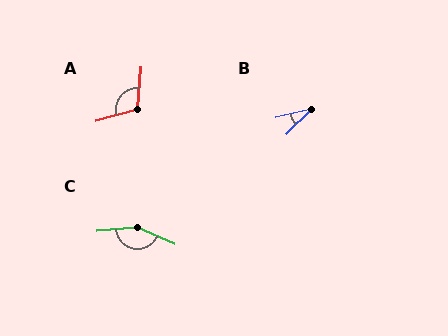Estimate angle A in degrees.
Approximately 110 degrees.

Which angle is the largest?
C, at approximately 151 degrees.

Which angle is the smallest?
B, at approximately 33 degrees.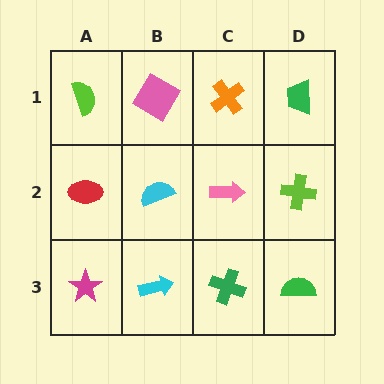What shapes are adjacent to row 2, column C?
An orange cross (row 1, column C), a green cross (row 3, column C), a cyan semicircle (row 2, column B), a lime cross (row 2, column D).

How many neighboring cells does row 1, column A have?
2.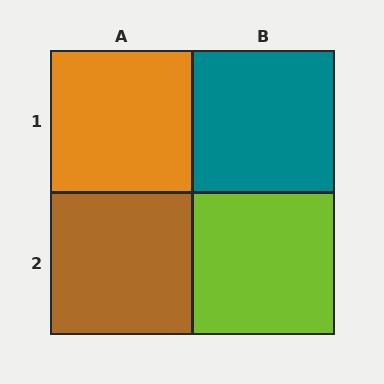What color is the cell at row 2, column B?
Lime.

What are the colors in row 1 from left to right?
Orange, teal.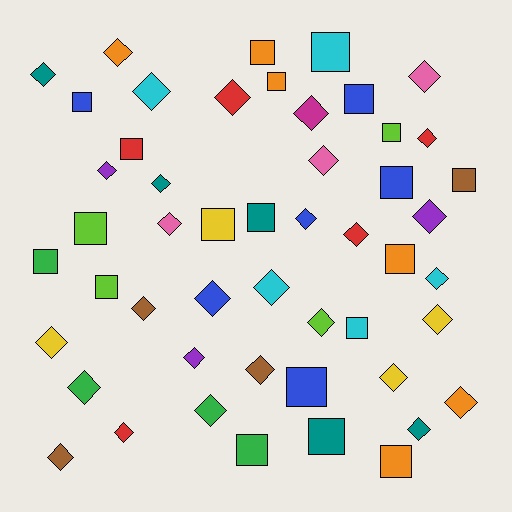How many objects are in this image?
There are 50 objects.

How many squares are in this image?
There are 20 squares.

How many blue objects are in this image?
There are 6 blue objects.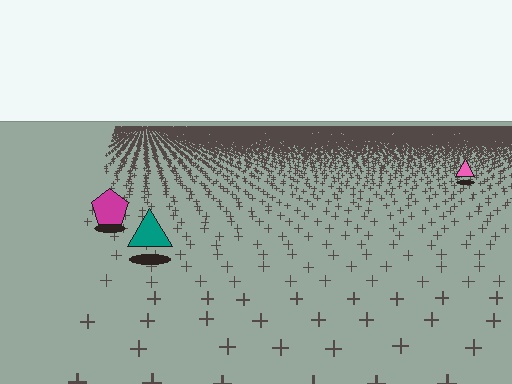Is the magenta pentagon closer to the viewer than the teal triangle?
No. The teal triangle is closer — you can tell from the texture gradient: the ground texture is coarser near it.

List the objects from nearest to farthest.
From nearest to farthest: the teal triangle, the magenta pentagon, the pink triangle.